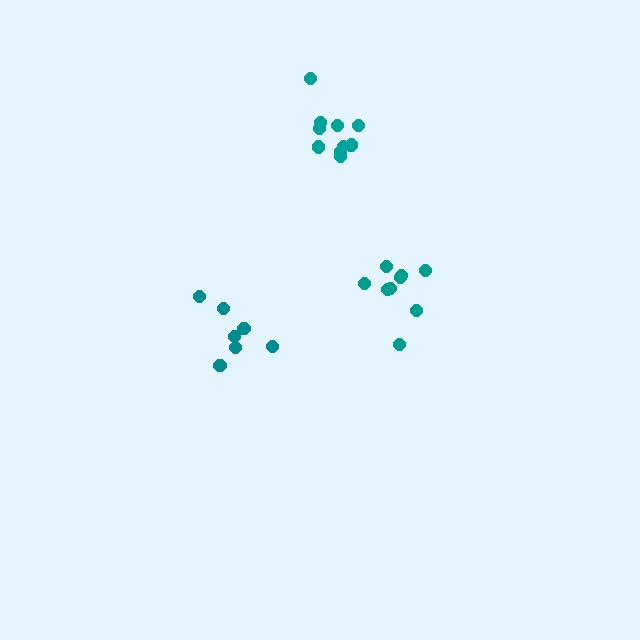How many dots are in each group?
Group 1: 7 dots, Group 2: 9 dots, Group 3: 11 dots (27 total).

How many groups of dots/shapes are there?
There are 3 groups.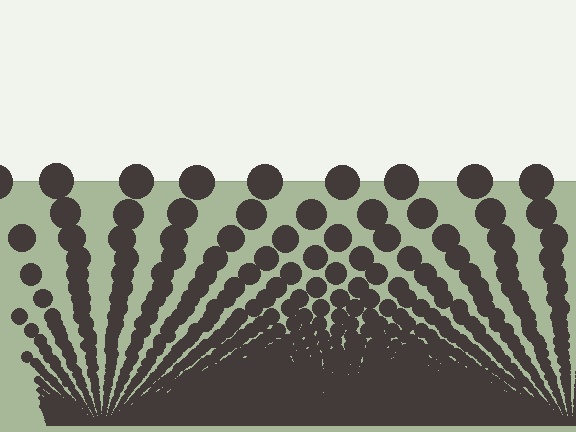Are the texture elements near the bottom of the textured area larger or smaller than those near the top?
Smaller. The gradient is inverted — elements near the bottom are smaller and denser.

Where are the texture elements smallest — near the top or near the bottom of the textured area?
Near the bottom.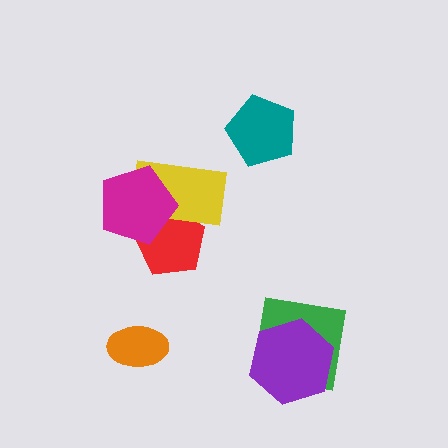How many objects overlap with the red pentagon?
2 objects overlap with the red pentagon.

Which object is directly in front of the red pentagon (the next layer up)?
The yellow rectangle is directly in front of the red pentagon.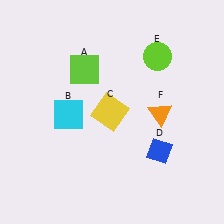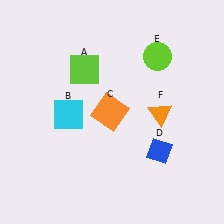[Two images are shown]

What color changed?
The square (C) changed from yellow in Image 1 to orange in Image 2.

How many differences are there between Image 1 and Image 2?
There is 1 difference between the two images.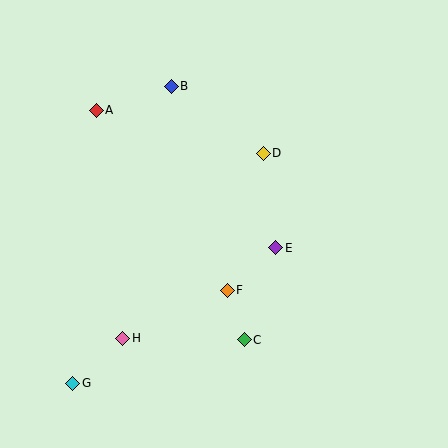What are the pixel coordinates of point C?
Point C is at (244, 340).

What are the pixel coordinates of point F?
Point F is at (227, 290).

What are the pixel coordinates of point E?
Point E is at (276, 248).